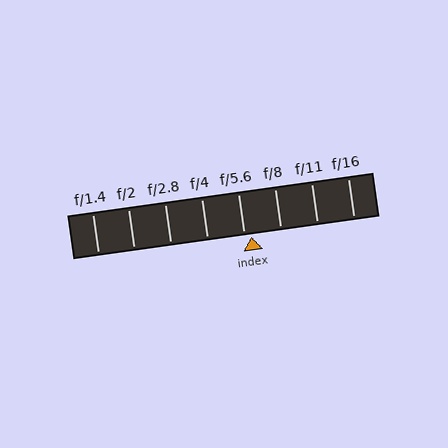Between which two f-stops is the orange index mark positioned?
The index mark is between f/5.6 and f/8.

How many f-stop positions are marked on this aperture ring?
There are 8 f-stop positions marked.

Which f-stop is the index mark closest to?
The index mark is closest to f/5.6.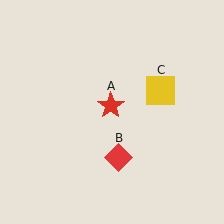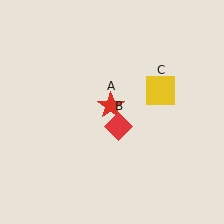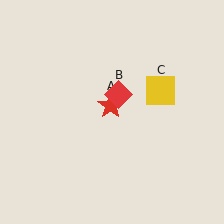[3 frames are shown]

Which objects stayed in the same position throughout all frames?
Red star (object A) and yellow square (object C) remained stationary.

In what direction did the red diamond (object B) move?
The red diamond (object B) moved up.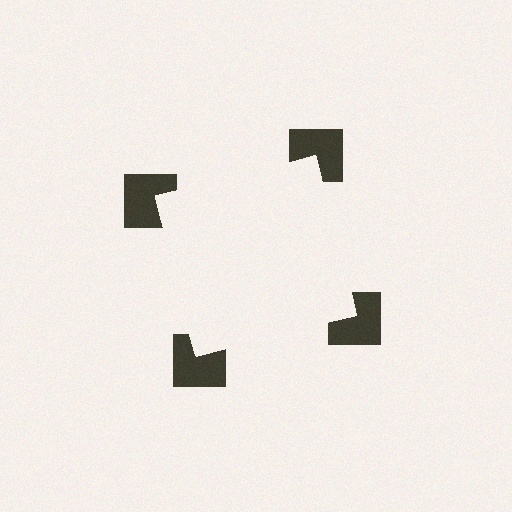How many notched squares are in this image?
There are 4 — one at each vertex of the illusory square.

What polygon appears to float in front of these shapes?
An illusory square — its edges are inferred from the aligned wedge cuts in the notched squares, not physically drawn.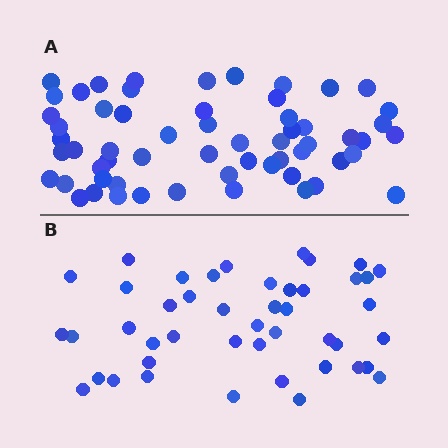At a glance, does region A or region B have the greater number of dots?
Region A (the top region) has more dots.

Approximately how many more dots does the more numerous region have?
Region A has approximately 15 more dots than region B.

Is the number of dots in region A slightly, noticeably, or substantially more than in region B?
Region A has noticeably more, but not dramatically so. The ratio is roughly 1.3 to 1.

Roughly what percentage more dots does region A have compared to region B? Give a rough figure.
About 30% more.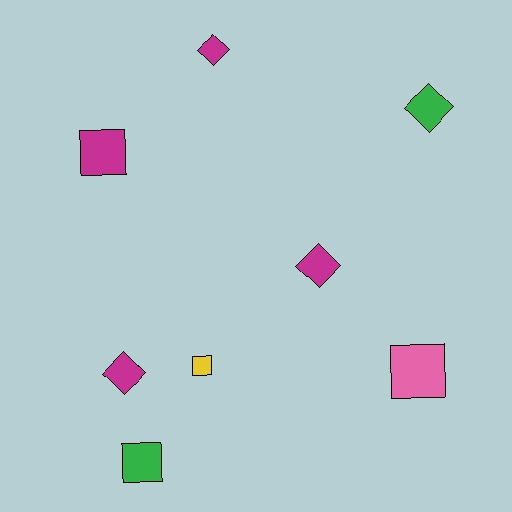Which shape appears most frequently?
Diamond, with 4 objects.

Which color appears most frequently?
Magenta, with 4 objects.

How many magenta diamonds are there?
There are 3 magenta diamonds.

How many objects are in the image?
There are 8 objects.